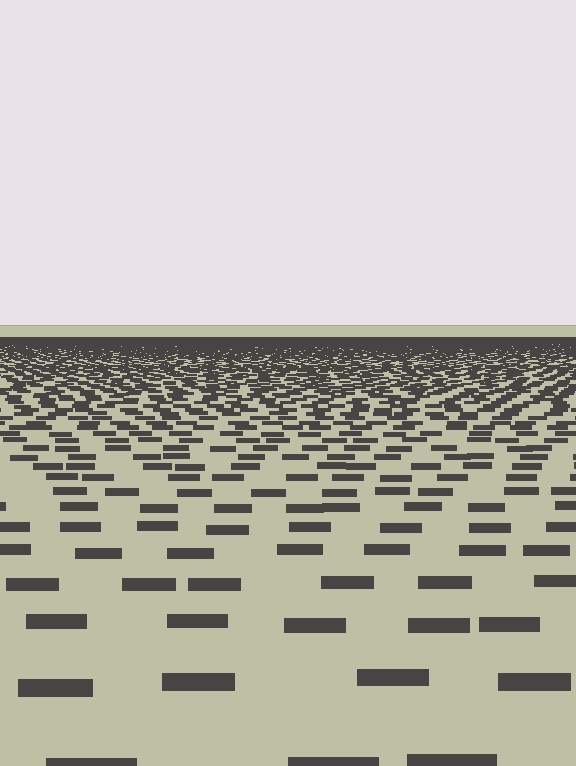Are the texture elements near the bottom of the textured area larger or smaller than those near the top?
Larger. Near the bottom, elements are closer to the viewer and appear at a bigger on-screen size.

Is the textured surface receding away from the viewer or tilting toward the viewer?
The surface is receding away from the viewer. Texture elements get smaller and denser toward the top.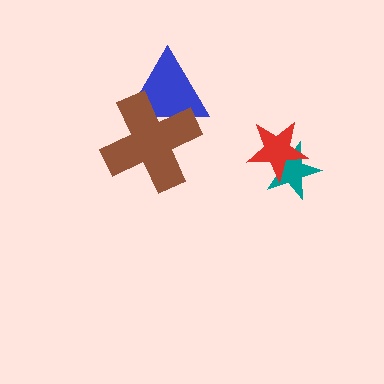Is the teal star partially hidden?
Yes, it is partially covered by another shape.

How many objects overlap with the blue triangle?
1 object overlaps with the blue triangle.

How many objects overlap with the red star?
1 object overlaps with the red star.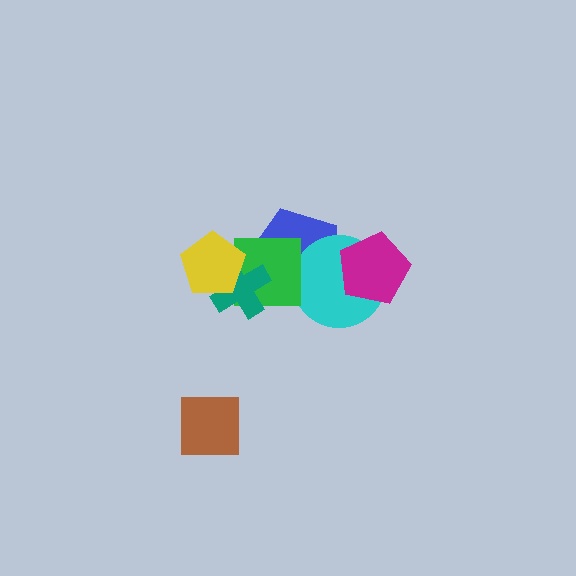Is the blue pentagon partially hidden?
Yes, it is partially covered by another shape.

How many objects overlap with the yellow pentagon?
2 objects overlap with the yellow pentagon.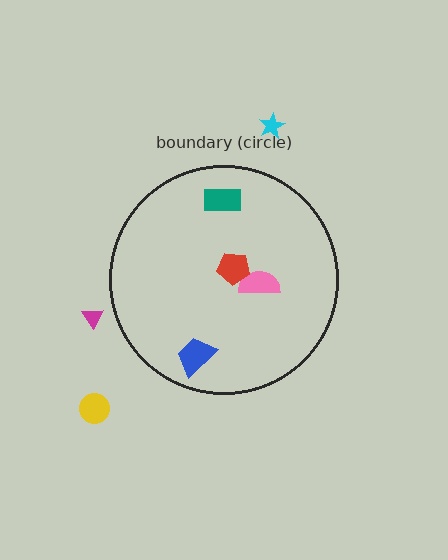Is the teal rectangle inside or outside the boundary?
Inside.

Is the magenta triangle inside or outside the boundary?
Outside.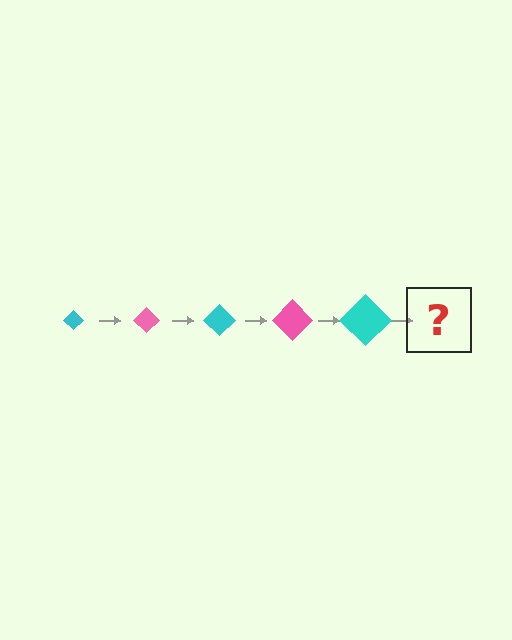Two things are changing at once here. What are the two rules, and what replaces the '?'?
The two rules are that the diamond grows larger each step and the color cycles through cyan and pink. The '?' should be a pink diamond, larger than the previous one.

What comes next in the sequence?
The next element should be a pink diamond, larger than the previous one.